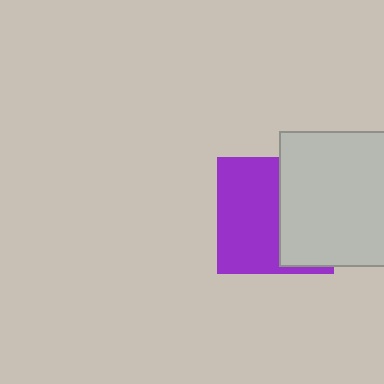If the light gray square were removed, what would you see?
You would see the complete purple square.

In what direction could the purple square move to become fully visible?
The purple square could move left. That would shift it out from behind the light gray square entirely.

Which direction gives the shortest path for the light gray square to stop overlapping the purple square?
Moving right gives the shortest separation.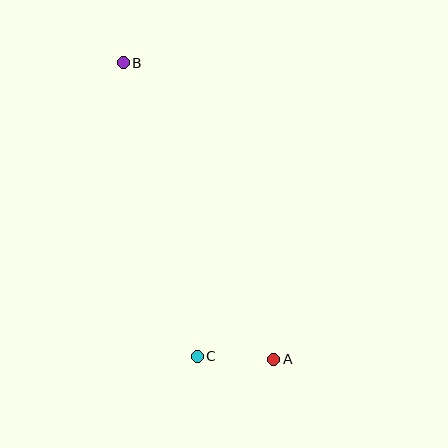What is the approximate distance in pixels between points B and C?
The distance between B and C is approximately 303 pixels.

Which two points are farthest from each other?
Points A and B are farthest from each other.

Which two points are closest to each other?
Points A and C are closest to each other.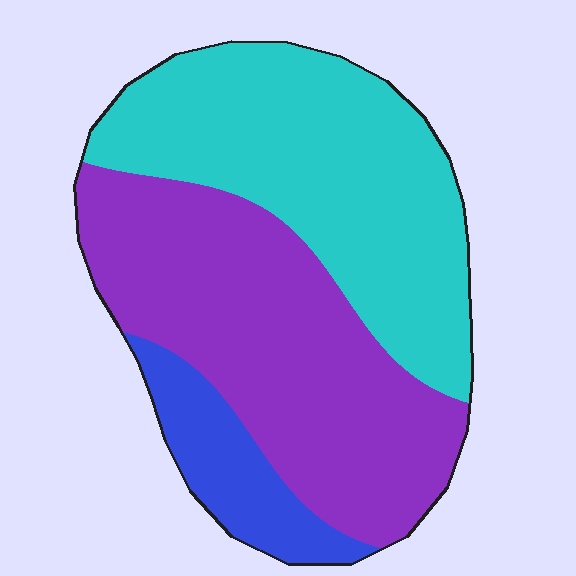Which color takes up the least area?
Blue, at roughly 10%.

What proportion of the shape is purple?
Purple takes up between a third and a half of the shape.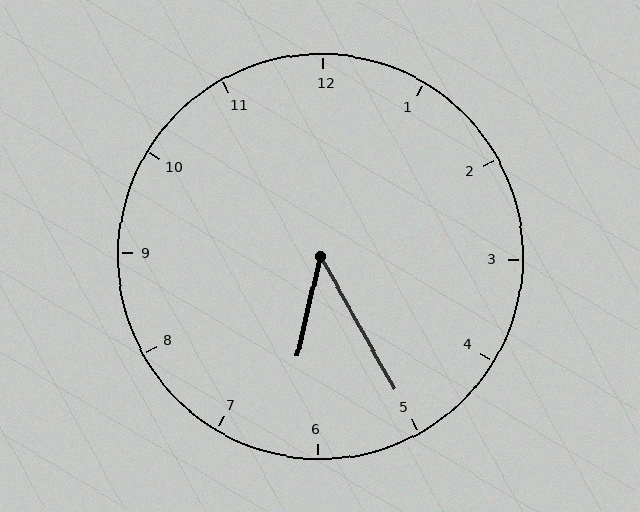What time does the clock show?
6:25.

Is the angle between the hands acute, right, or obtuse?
It is acute.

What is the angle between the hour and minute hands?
Approximately 42 degrees.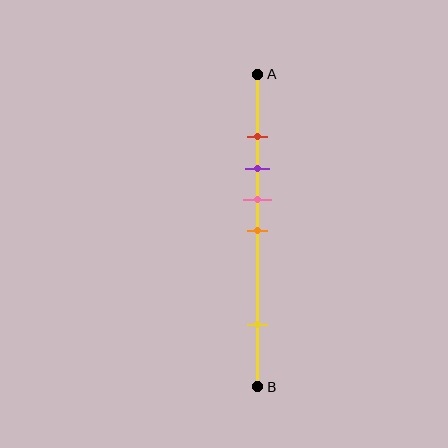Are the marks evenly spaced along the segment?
No, the marks are not evenly spaced.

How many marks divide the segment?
There are 5 marks dividing the segment.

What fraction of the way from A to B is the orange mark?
The orange mark is approximately 50% (0.5) of the way from A to B.